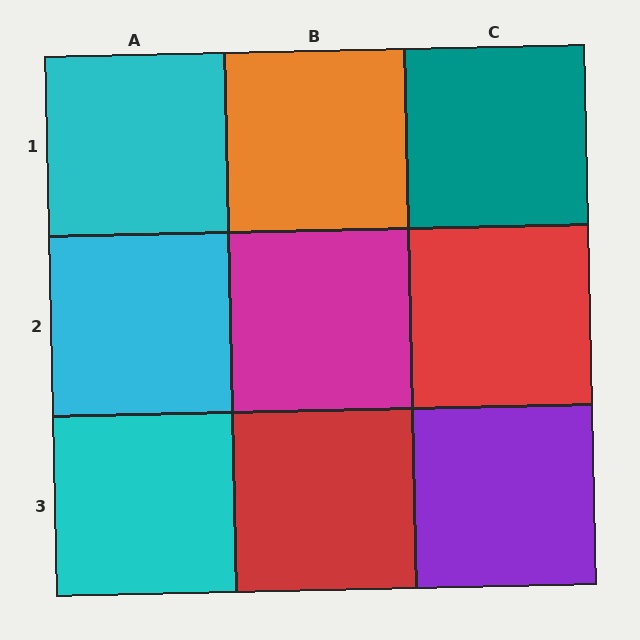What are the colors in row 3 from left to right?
Cyan, red, purple.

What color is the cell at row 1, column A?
Cyan.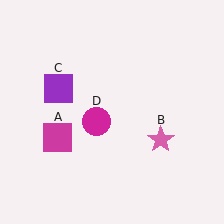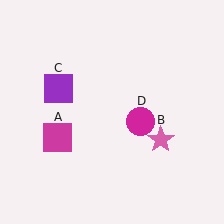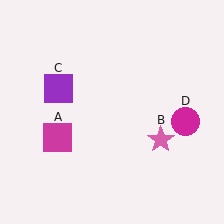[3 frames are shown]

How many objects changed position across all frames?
1 object changed position: magenta circle (object D).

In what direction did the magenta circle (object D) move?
The magenta circle (object D) moved right.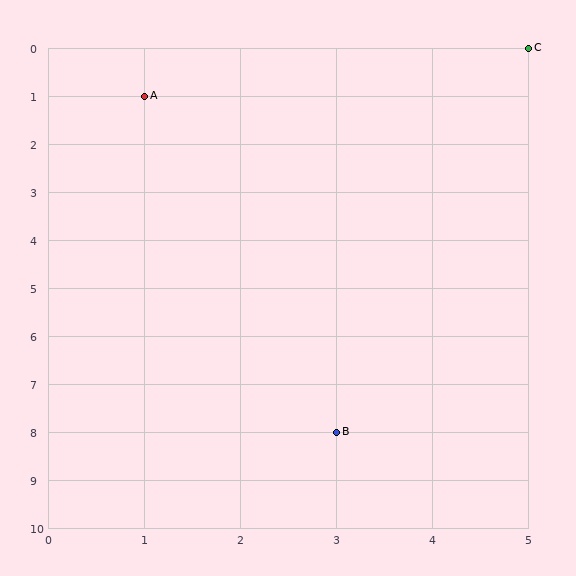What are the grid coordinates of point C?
Point C is at grid coordinates (5, 0).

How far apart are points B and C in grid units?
Points B and C are 2 columns and 8 rows apart (about 8.2 grid units diagonally).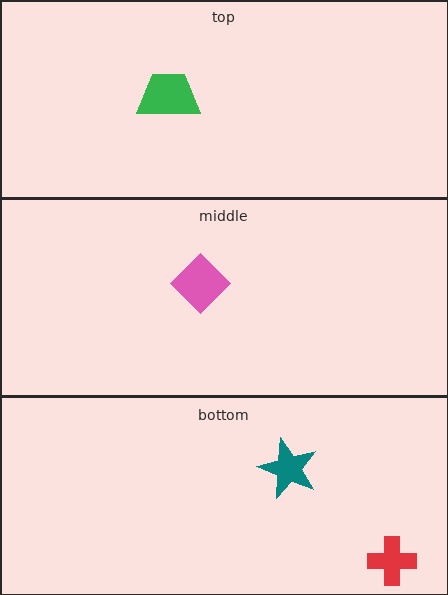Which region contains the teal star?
The bottom region.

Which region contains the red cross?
The bottom region.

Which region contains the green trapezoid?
The top region.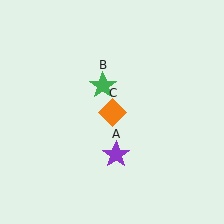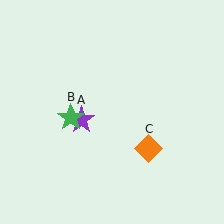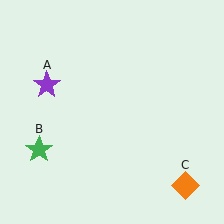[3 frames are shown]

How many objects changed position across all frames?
3 objects changed position: purple star (object A), green star (object B), orange diamond (object C).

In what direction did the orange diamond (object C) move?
The orange diamond (object C) moved down and to the right.